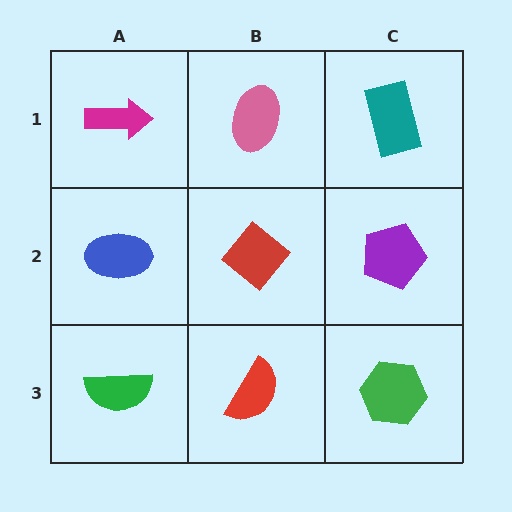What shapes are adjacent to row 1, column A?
A blue ellipse (row 2, column A), a pink ellipse (row 1, column B).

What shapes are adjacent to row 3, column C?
A purple pentagon (row 2, column C), a red semicircle (row 3, column B).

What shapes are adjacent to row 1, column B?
A red diamond (row 2, column B), a magenta arrow (row 1, column A), a teal rectangle (row 1, column C).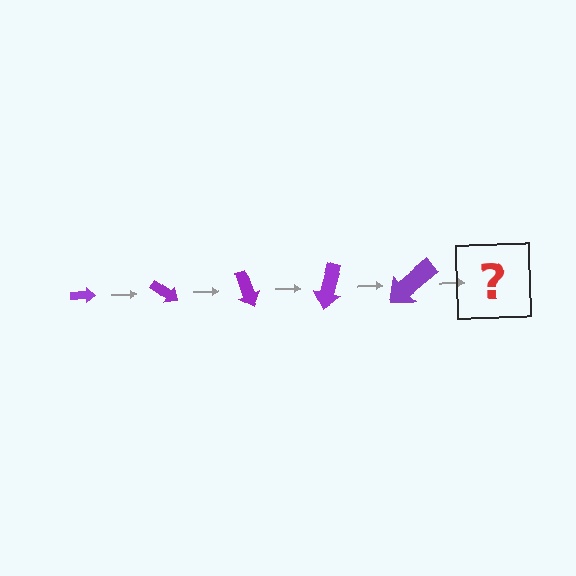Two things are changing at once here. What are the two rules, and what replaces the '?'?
The two rules are that the arrow grows larger each step and it rotates 35 degrees each step. The '?' should be an arrow, larger than the previous one and rotated 175 degrees from the start.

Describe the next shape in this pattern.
It should be an arrow, larger than the previous one and rotated 175 degrees from the start.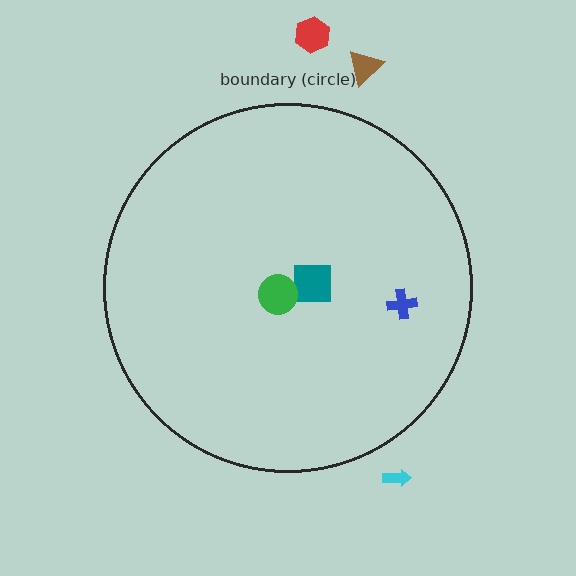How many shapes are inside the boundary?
3 inside, 3 outside.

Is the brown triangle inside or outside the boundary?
Outside.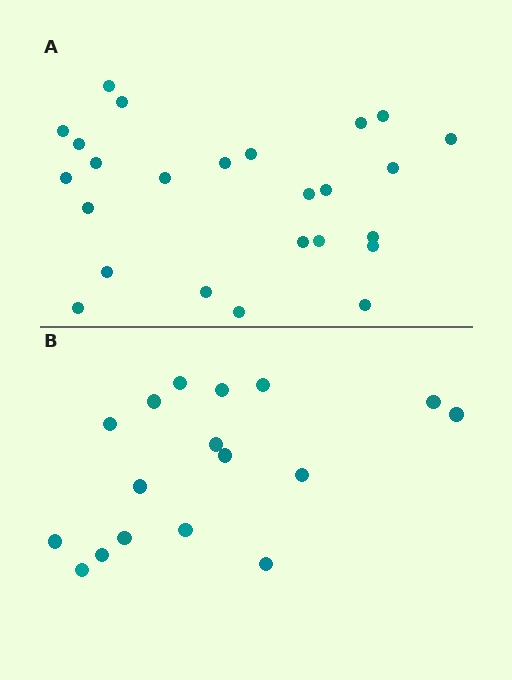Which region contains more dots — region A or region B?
Region A (the top region) has more dots.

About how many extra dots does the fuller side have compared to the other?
Region A has roughly 8 or so more dots than region B.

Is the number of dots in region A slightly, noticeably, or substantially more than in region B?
Region A has substantially more. The ratio is roughly 1.5 to 1.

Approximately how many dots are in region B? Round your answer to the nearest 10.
About 20 dots. (The exact count is 17, which rounds to 20.)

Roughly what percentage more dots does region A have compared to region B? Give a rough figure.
About 45% more.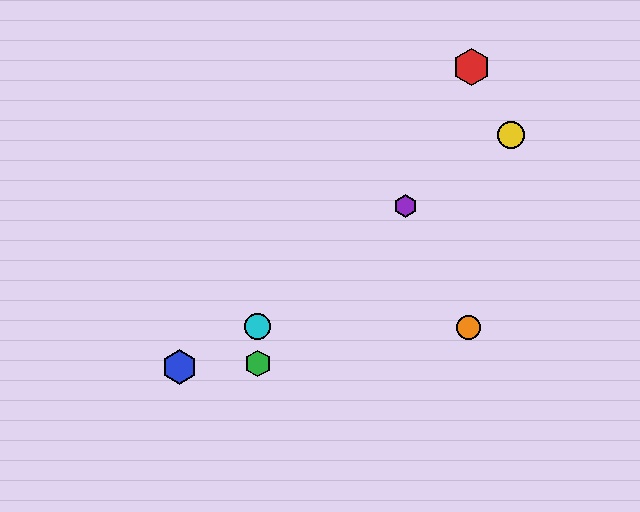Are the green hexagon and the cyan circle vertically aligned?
Yes, both are at x≈258.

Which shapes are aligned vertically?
The green hexagon, the cyan circle are aligned vertically.